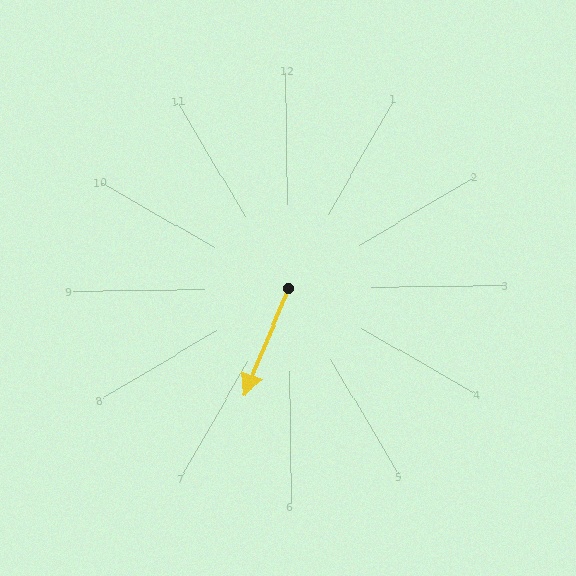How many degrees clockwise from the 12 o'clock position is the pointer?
Approximately 203 degrees.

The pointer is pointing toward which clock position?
Roughly 7 o'clock.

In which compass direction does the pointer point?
Southwest.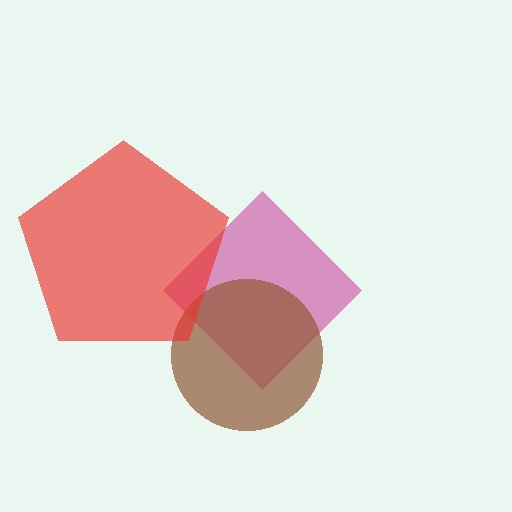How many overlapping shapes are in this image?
There are 3 overlapping shapes in the image.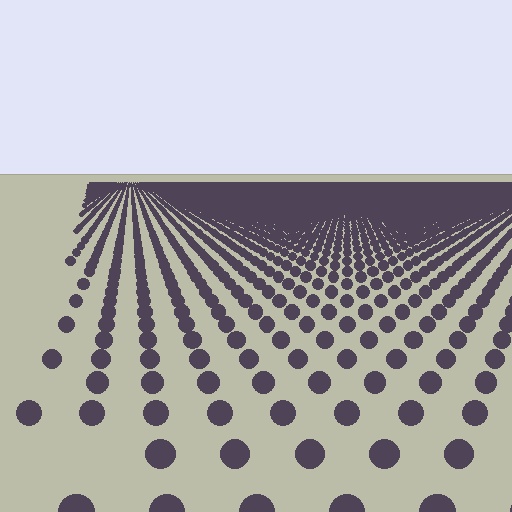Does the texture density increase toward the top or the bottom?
Density increases toward the top.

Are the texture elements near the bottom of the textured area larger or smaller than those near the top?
Larger. Near the bottom, elements are closer to the viewer and appear at a bigger on-screen size.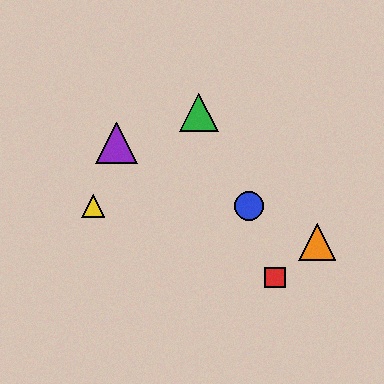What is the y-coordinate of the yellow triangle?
The yellow triangle is at y≈206.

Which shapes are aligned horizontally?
The blue circle, the yellow triangle are aligned horizontally.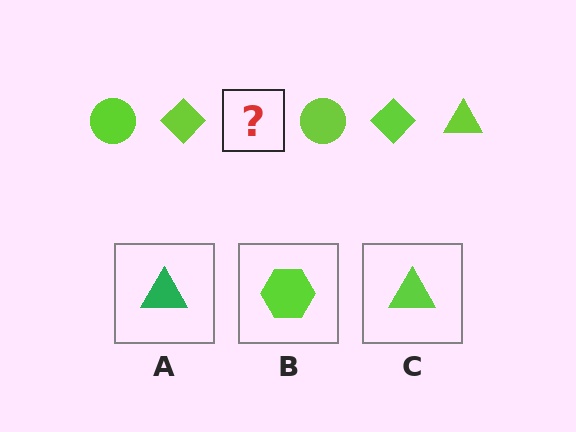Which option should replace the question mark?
Option C.